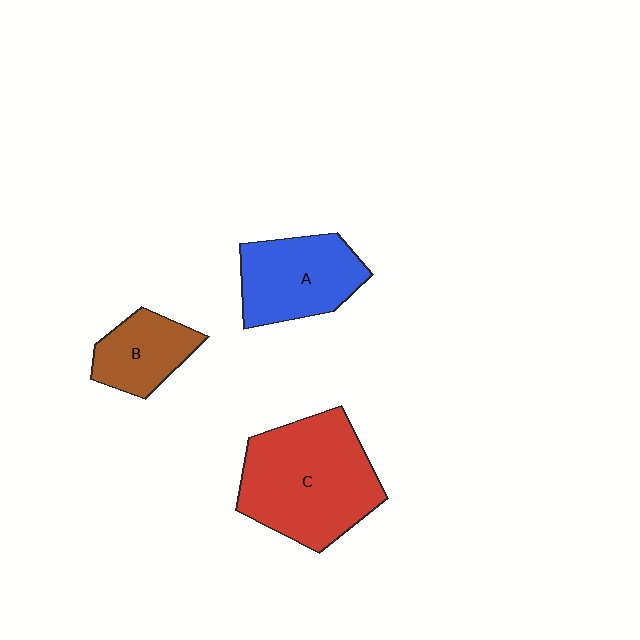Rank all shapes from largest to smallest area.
From largest to smallest: C (red), A (blue), B (brown).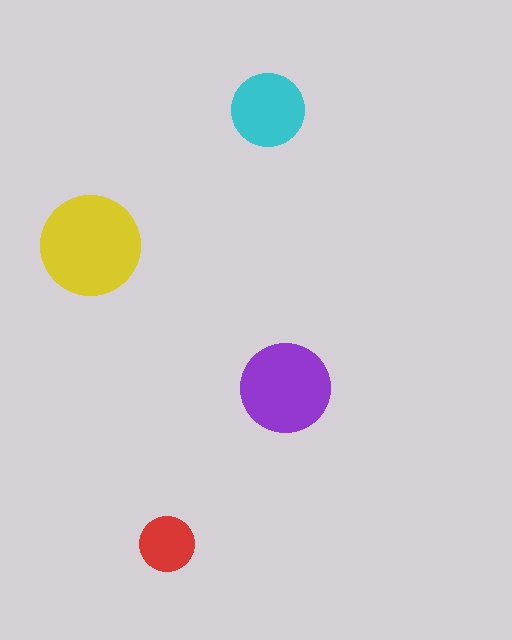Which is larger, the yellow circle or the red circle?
The yellow one.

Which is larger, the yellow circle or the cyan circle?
The yellow one.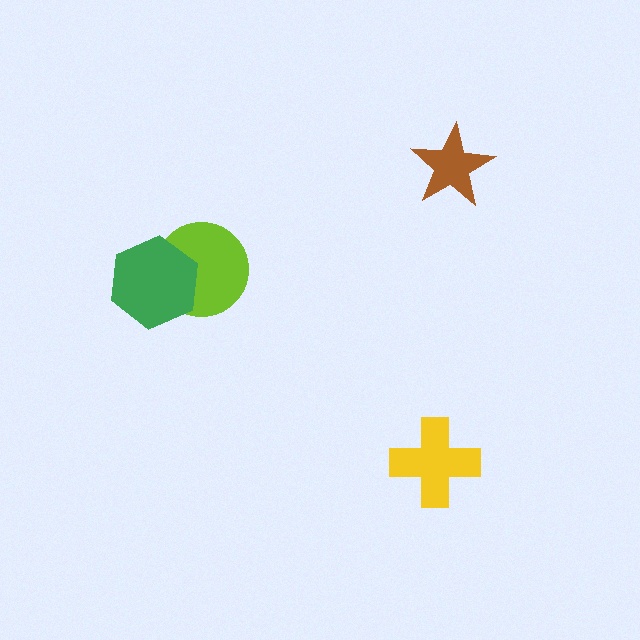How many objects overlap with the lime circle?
1 object overlaps with the lime circle.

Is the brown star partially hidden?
No, no other shape covers it.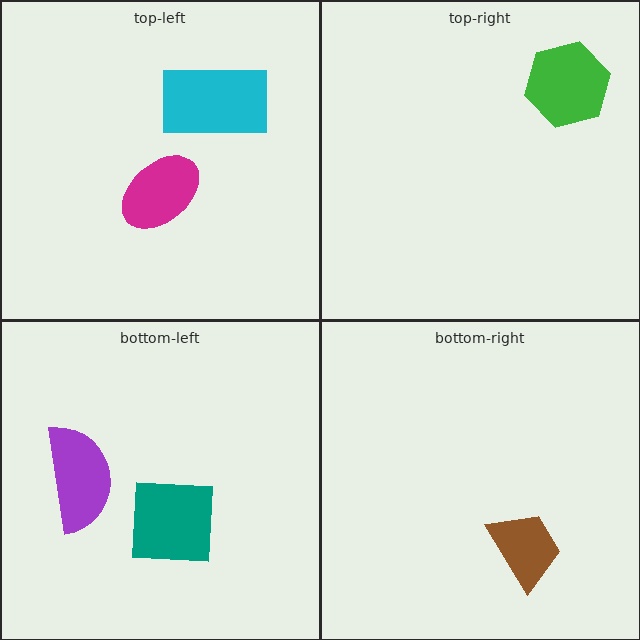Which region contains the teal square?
The bottom-left region.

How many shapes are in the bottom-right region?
1.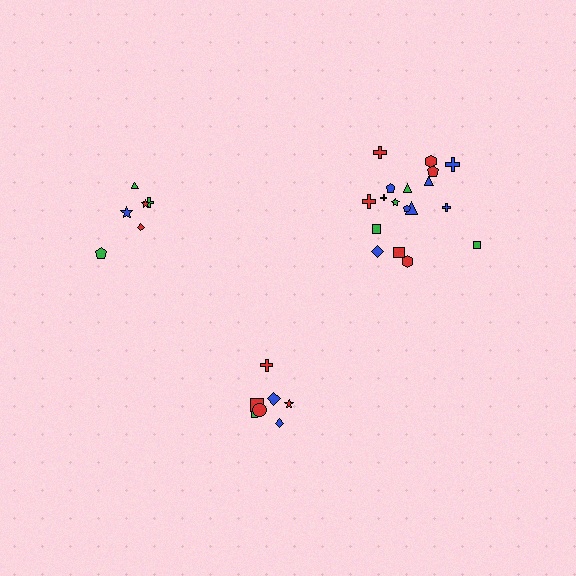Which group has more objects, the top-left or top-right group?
The top-right group.